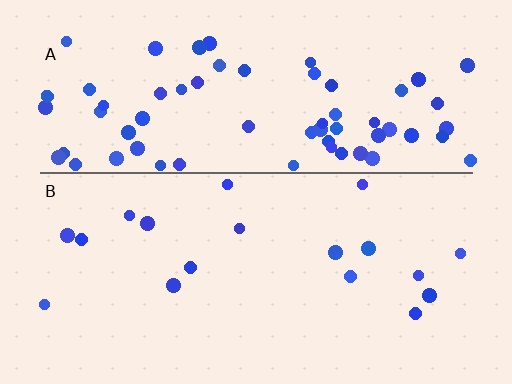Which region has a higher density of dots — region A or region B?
A (the top).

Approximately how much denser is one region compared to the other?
Approximately 3.9× — region A over region B.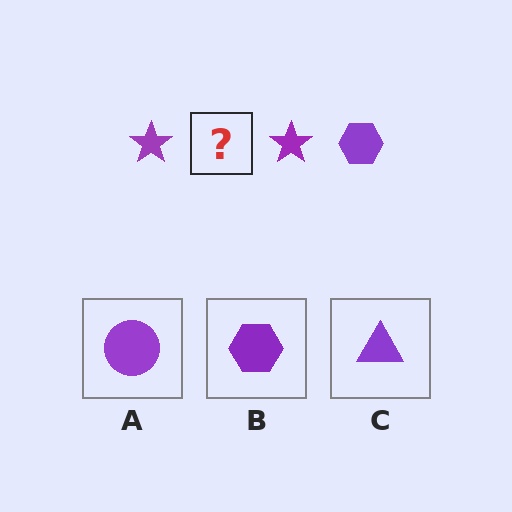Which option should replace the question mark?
Option B.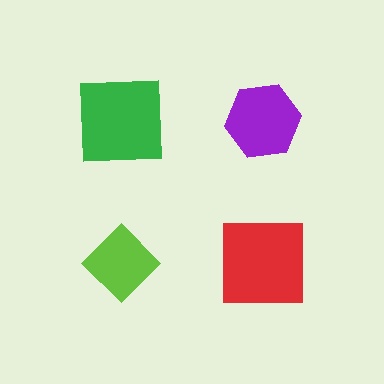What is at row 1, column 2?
A purple hexagon.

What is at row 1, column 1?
A green square.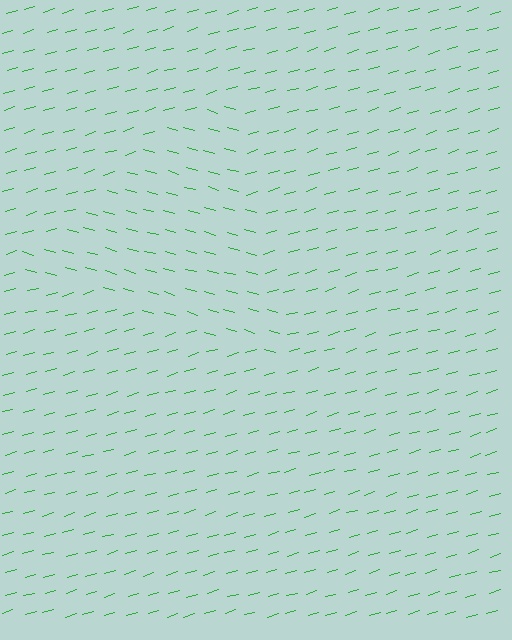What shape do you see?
I see a triangle.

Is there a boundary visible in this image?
Yes, there is a texture boundary formed by a change in line orientation.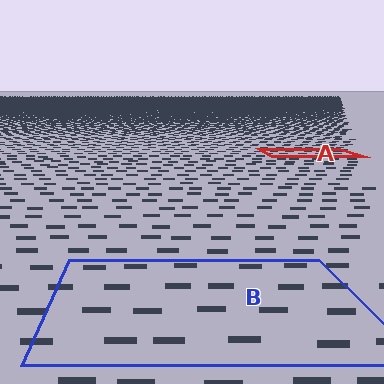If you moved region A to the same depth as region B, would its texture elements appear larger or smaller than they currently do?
They would appear larger. At a closer depth, the same texture elements are projected at a bigger on-screen size.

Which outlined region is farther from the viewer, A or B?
Region A is farther from the viewer — the texture elements inside it appear smaller and more densely packed.